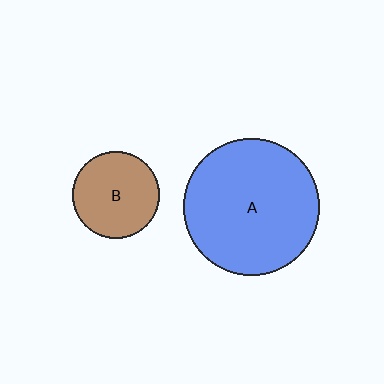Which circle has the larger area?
Circle A (blue).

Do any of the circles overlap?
No, none of the circles overlap.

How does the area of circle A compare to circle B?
Approximately 2.5 times.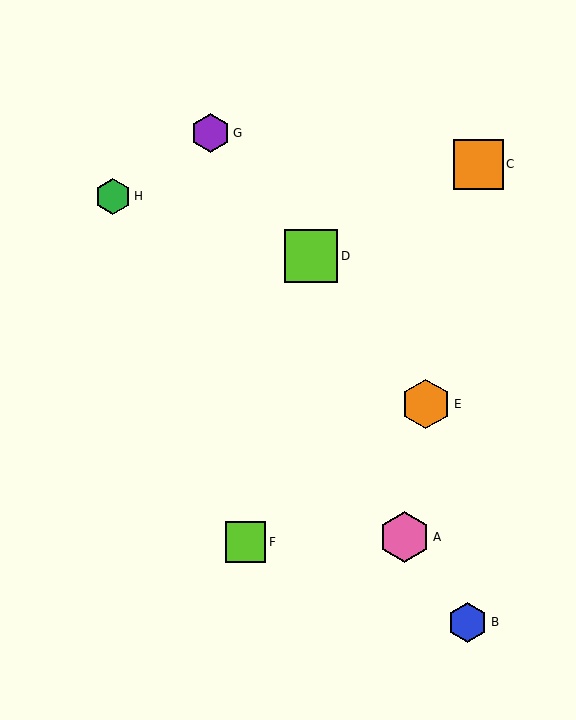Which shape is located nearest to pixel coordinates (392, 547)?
The pink hexagon (labeled A) at (405, 537) is nearest to that location.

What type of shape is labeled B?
Shape B is a blue hexagon.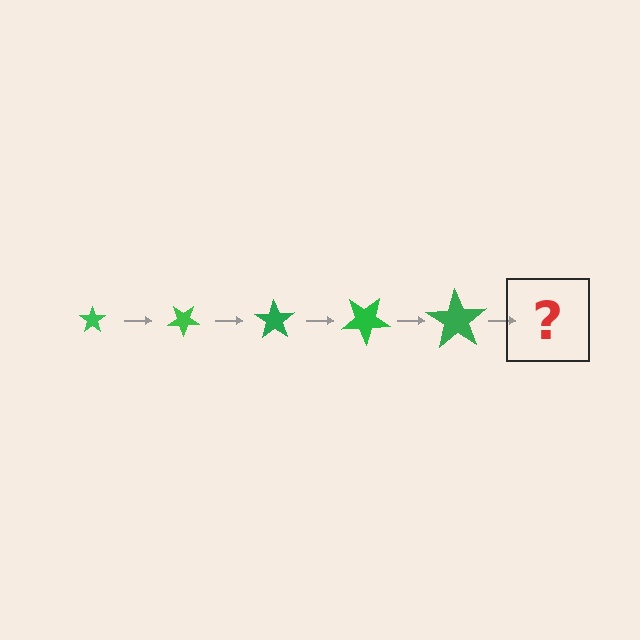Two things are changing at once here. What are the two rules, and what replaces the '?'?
The two rules are that the star grows larger each step and it rotates 35 degrees each step. The '?' should be a star, larger than the previous one and rotated 175 degrees from the start.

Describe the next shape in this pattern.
It should be a star, larger than the previous one and rotated 175 degrees from the start.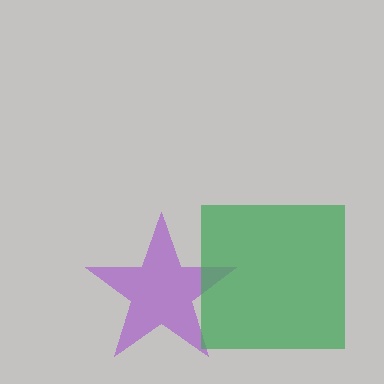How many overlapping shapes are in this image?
There are 2 overlapping shapes in the image.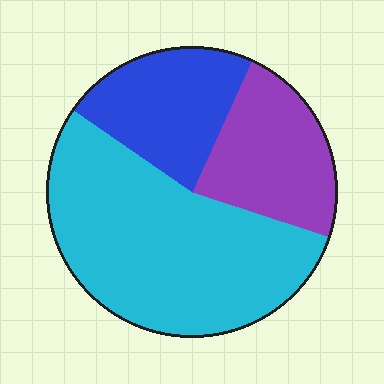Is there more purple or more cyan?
Cyan.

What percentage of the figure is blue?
Blue covers around 20% of the figure.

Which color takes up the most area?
Cyan, at roughly 55%.